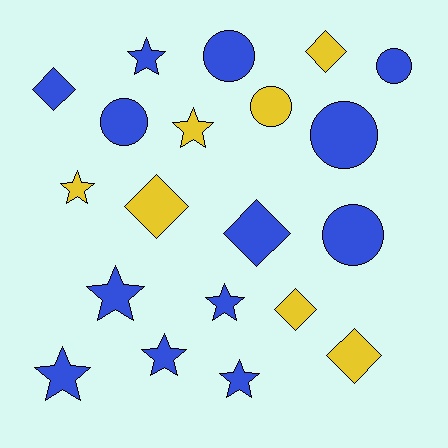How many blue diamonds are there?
There are 2 blue diamonds.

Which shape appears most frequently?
Star, with 8 objects.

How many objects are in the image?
There are 20 objects.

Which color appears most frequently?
Blue, with 13 objects.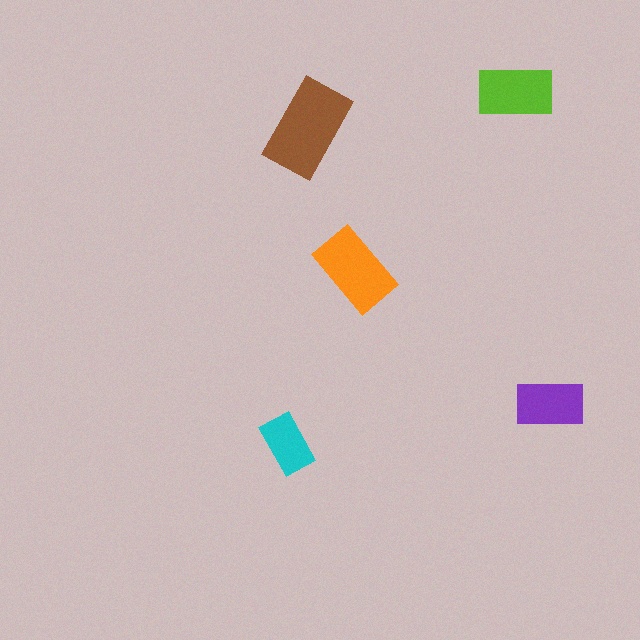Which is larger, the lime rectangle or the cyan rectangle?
The lime one.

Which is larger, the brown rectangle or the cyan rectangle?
The brown one.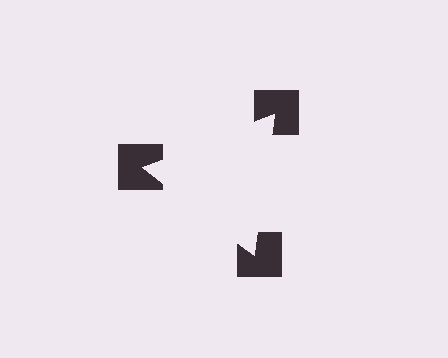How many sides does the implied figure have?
3 sides.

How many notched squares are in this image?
There are 3 — one at each vertex of the illusory triangle.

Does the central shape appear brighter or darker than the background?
It typically appears slightly brighter than the background, even though no actual brightness change is drawn.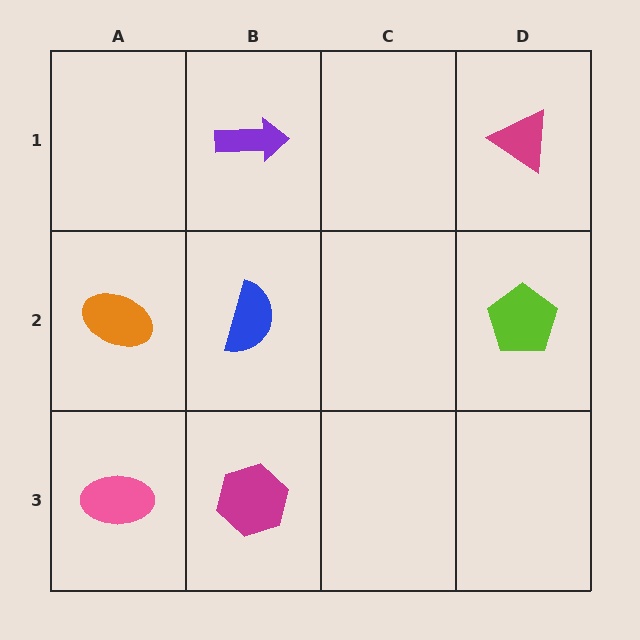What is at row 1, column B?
A purple arrow.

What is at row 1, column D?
A magenta triangle.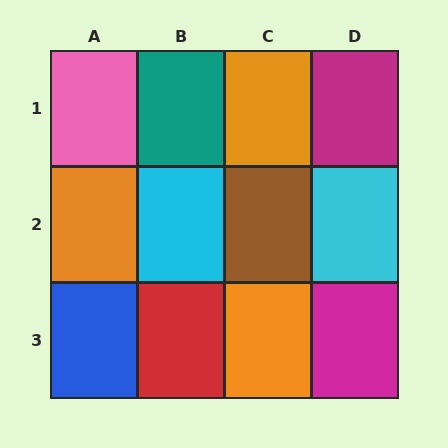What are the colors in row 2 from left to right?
Orange, cyan, brown, cyan.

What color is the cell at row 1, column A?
Pink.